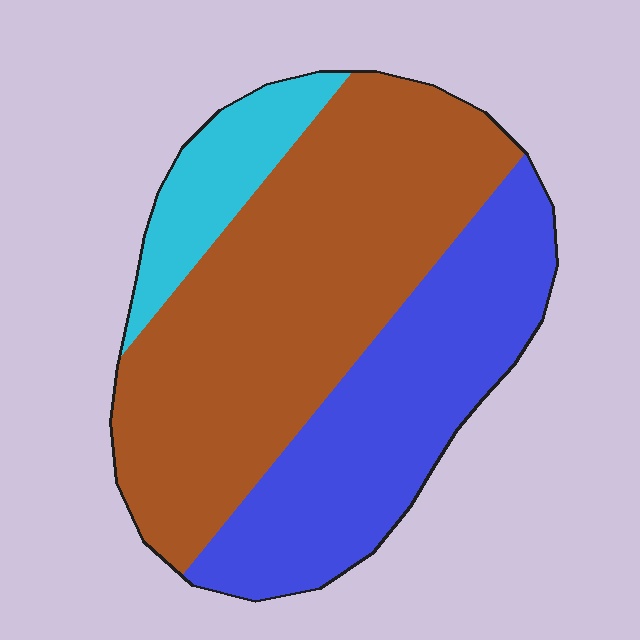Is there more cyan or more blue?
Blue.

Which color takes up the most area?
Brown, at roughly 55%.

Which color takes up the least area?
Cyan, at roughly 10%.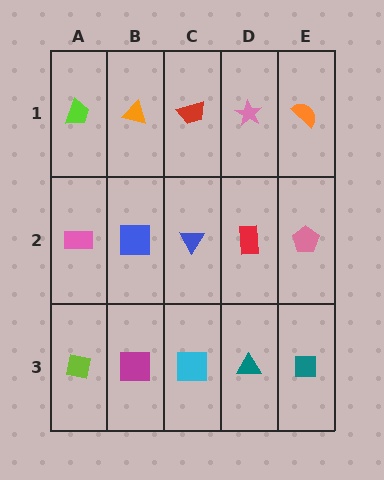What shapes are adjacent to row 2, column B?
An orange triangle (row 1, column B), a magenta square (row 3, column B), a pink rectangle (row 2, column A), a blue triangle (row 2, column C).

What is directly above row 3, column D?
A red rectangle.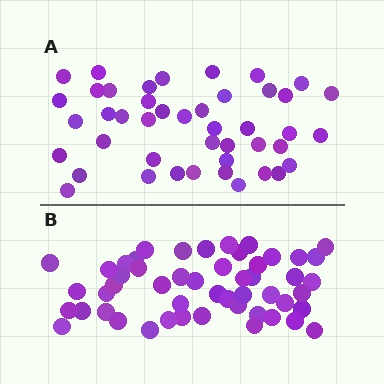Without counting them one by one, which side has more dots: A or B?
Region B (the bottom region) has more dots.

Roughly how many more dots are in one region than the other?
Region B has roughly 8 or so more dots than region A.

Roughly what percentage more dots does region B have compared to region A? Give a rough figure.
About 15% more.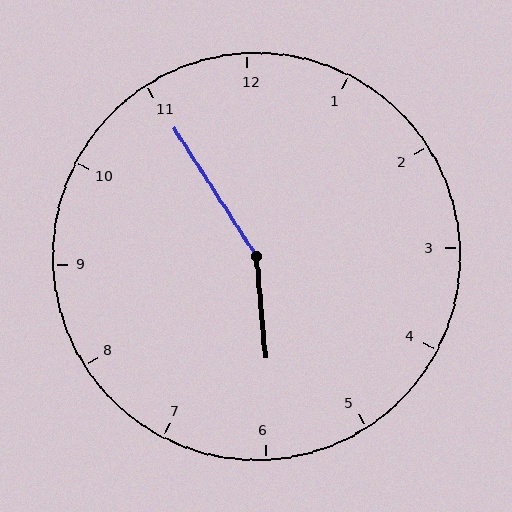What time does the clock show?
5:55.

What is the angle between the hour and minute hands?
Approximately 152 degrees.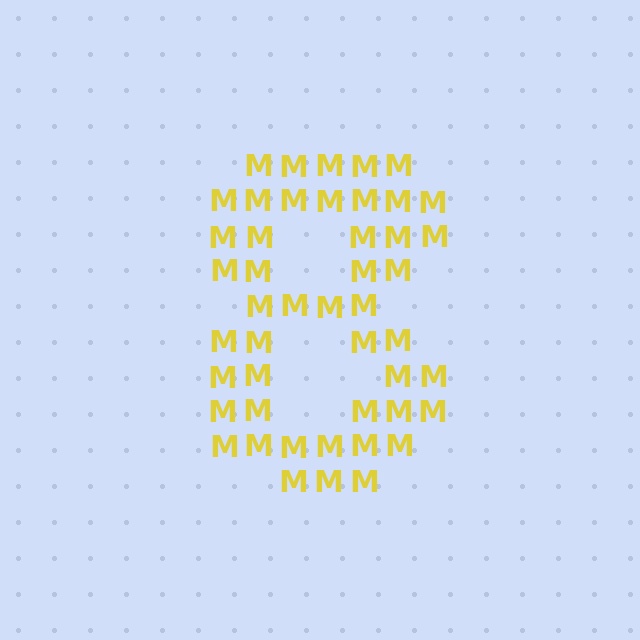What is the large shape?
The large shape is the digit 8.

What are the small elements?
The small elements are letter M's.